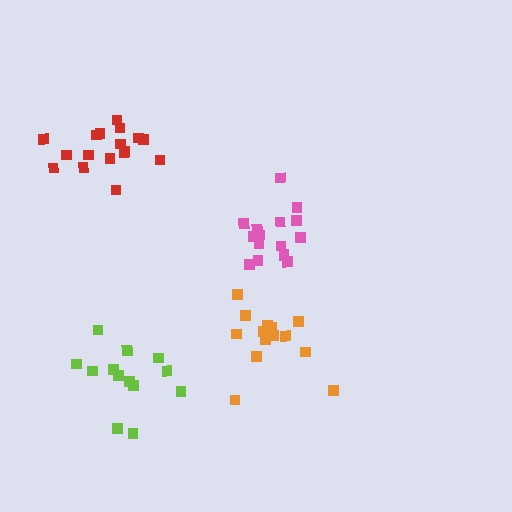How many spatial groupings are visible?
There are 4 spatial groupings.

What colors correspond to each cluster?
The clusters are colored: pink, lime, red, orange.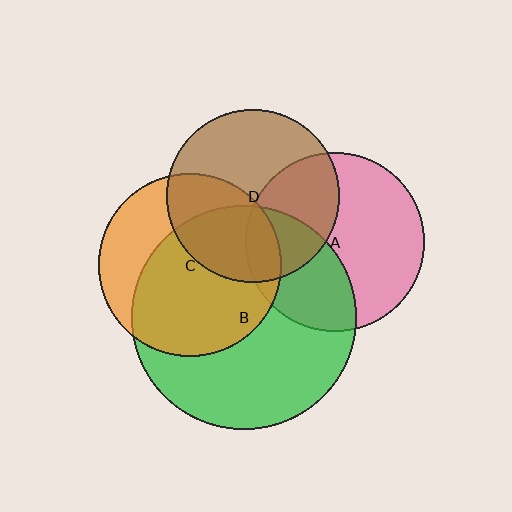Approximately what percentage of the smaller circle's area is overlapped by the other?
Approximately 10%.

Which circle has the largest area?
Circle B (green).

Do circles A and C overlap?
Yes.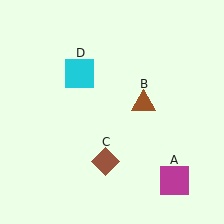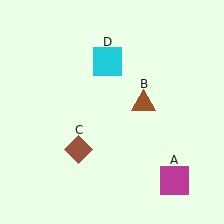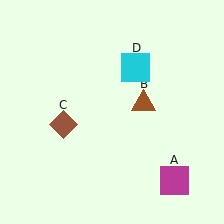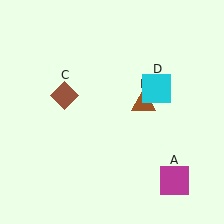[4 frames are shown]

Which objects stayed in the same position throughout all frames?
Magenta square (object A) and brown triangle (object B) remained stationary.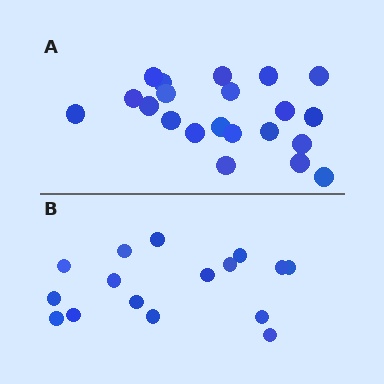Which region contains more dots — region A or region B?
Region A (the top region) has more dots.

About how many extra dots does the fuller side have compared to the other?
Region A has about 5 more dots than region B.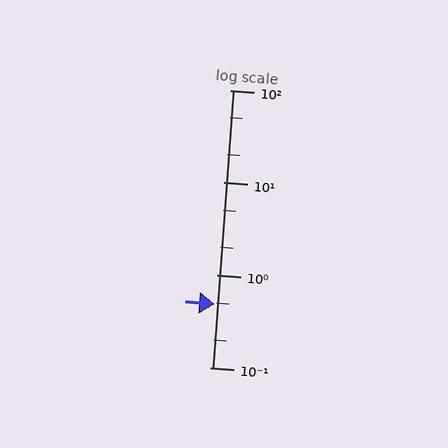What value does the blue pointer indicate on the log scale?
The pointer indicates approximately 0.49.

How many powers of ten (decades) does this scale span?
The scale spans 3 decades, from 0.1 to 100.